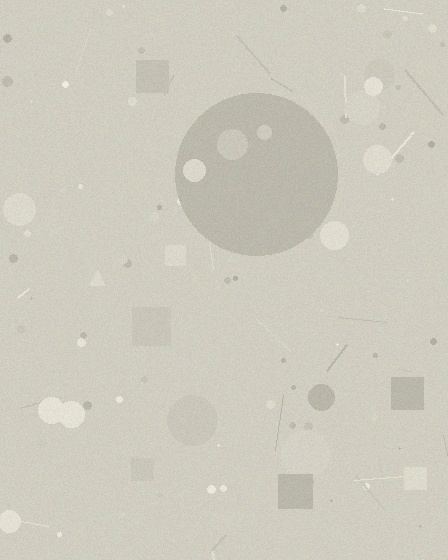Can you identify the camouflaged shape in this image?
The camouflaged shape is a circle.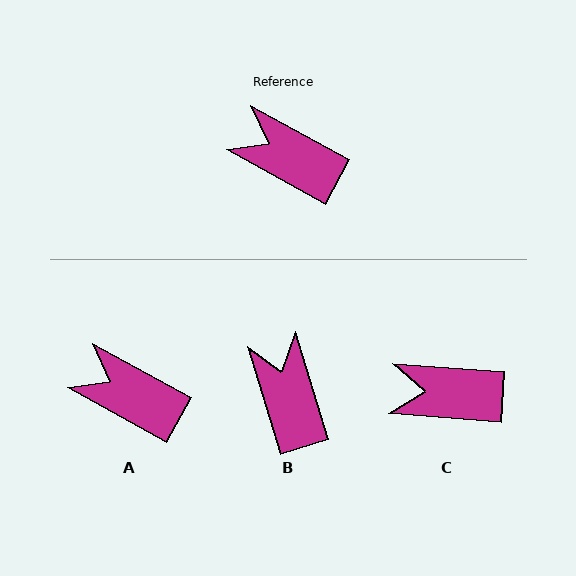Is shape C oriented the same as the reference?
No, it is off by about 25 degrees.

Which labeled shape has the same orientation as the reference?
A.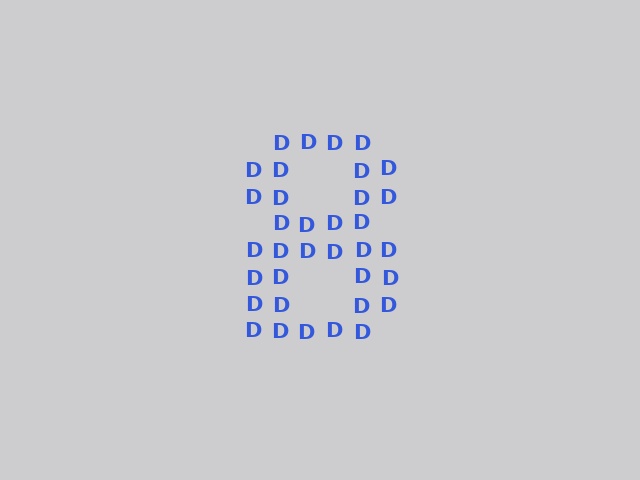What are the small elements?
The small elements are letter D's.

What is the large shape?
The large shape is the digit 8.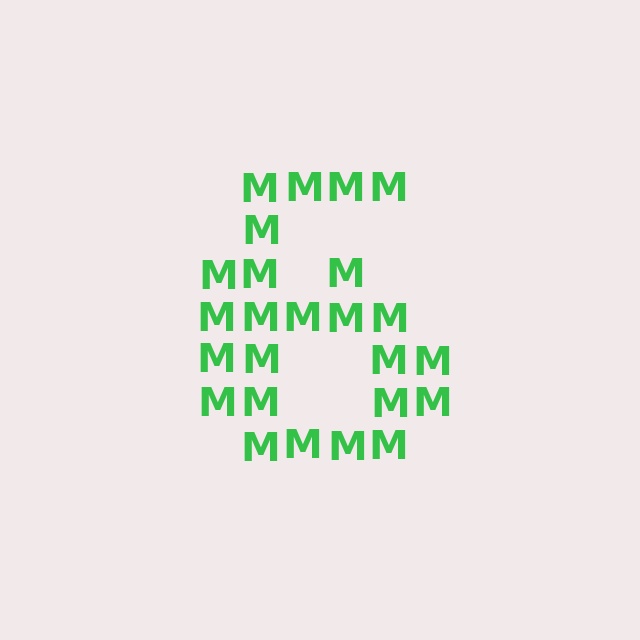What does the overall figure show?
The overall figure shows the digit 6.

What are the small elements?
The small elements are letter M's.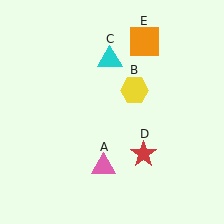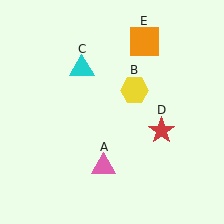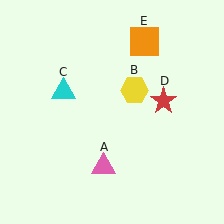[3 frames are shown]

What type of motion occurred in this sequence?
The cyan triangle (object C), red star (object D) rotated counterclockwise around the center of the scene.